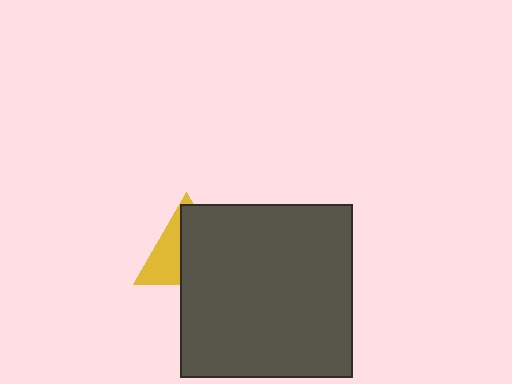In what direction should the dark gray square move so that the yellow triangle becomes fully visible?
The dark gray square should move right. That is the shortest direction to clear the overlap and leave the yellow triangle fully visible.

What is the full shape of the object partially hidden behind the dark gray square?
The partially hidden object is a yellow triangle.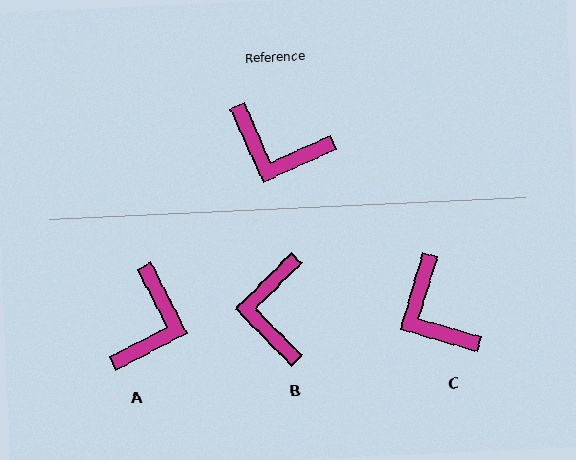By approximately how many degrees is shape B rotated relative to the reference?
Approximately 69 degrees clockwise.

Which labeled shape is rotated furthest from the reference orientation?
A, about 93 degrees away.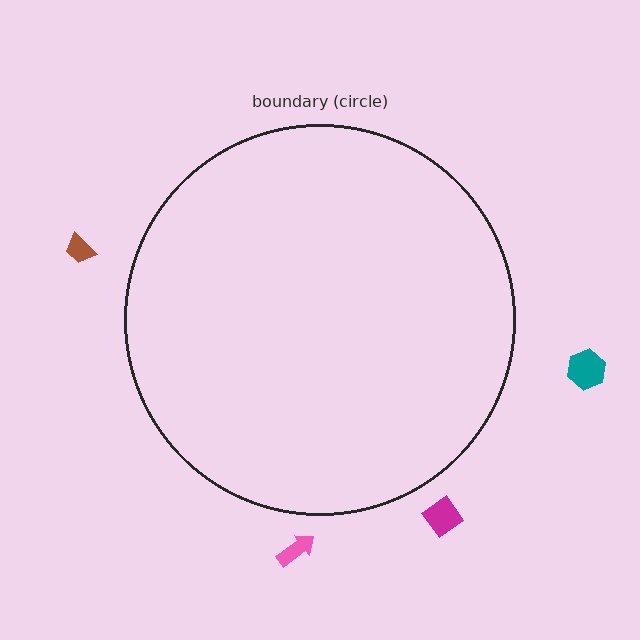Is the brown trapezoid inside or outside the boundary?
Outside.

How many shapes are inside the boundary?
0 inside, 4 outside.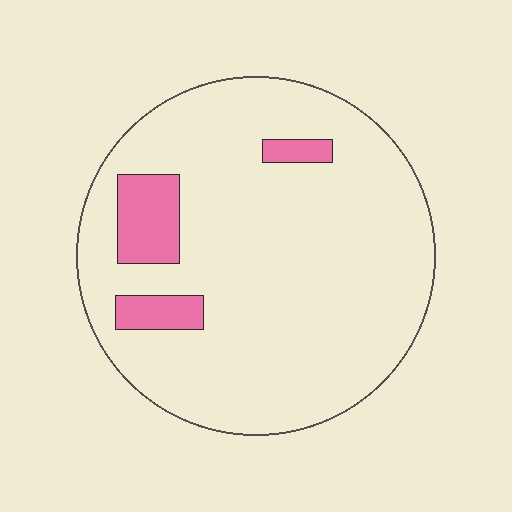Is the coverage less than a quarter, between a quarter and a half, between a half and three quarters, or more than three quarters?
Less than a quarter.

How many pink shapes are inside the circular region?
3.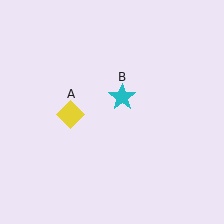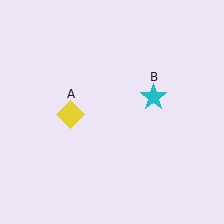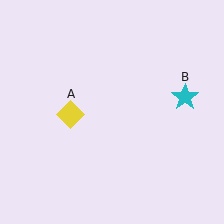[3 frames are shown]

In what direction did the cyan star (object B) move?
The cyan star (object B) moved right.